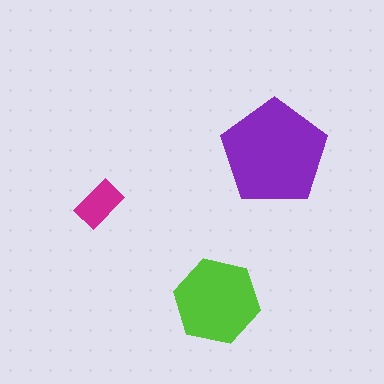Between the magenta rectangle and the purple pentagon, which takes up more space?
The purple pentagon.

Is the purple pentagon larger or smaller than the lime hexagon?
Larger.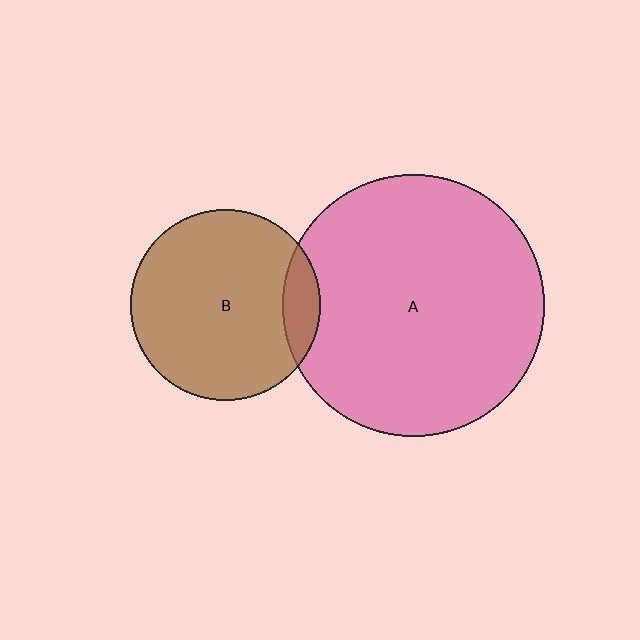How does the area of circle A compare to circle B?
Approximately 1.9 times.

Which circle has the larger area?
Circle A (pink).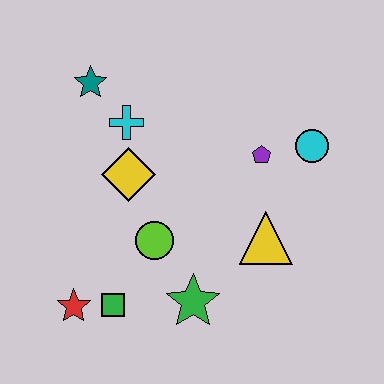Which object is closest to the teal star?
The cyan cross is closest to the teal star.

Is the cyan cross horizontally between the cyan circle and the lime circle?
No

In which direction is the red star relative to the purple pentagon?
The red star is to the left of the purple pentagon.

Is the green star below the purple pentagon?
Yes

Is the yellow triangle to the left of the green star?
No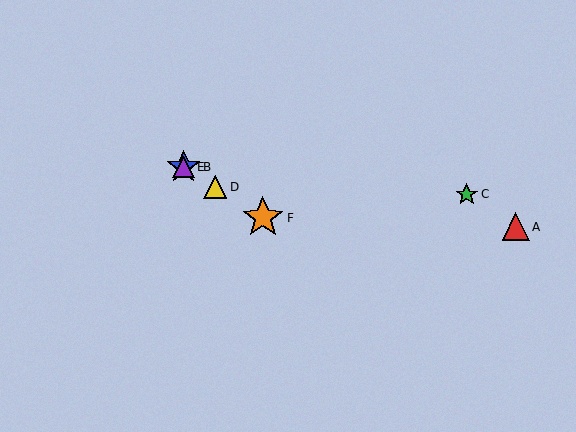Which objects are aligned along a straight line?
Objects B, D, E, F are aligned along a straight line.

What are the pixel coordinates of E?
Object E is at (183, 167).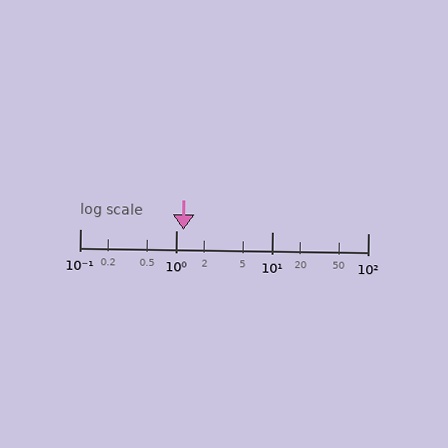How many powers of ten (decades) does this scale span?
The scale spans 3 decades, from 0.1 to 100.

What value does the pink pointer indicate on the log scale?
The pointer indicates approximately 1.2.